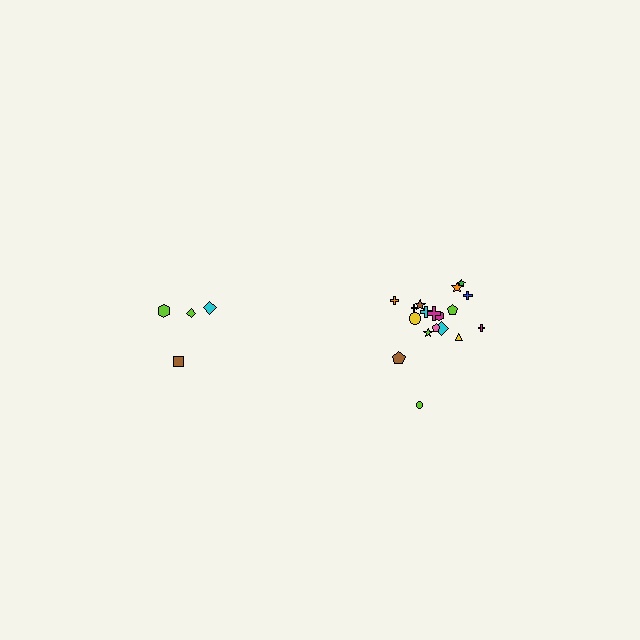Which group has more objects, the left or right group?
The right group.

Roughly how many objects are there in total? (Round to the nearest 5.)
Roughly 20 objects in total.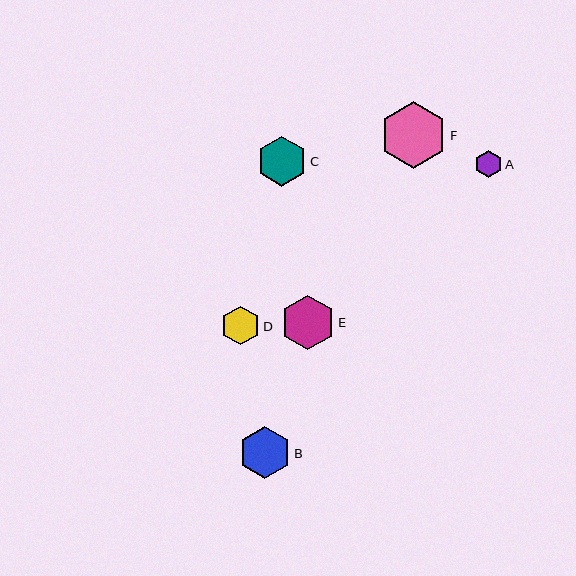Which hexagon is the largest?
Hexagon F is the largest with a size of approximately 67 pixels.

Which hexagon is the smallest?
Hexagon A is the smallest with a size of approximately 27 pixels.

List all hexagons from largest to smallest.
From largest to smallest: F, E, B, C, D, A.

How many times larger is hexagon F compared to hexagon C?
Hexagon F is approximately 1.3 times the size of hexagon C.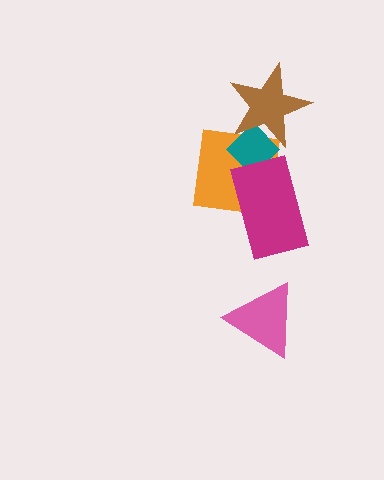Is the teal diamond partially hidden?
Yes, it is partially covered by another shape.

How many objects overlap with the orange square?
3 objects overlap with the orange square.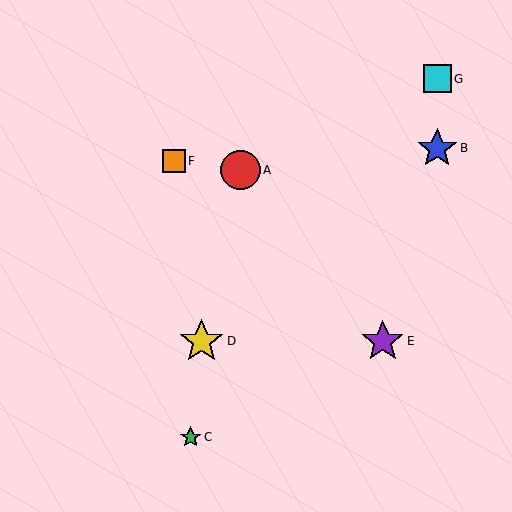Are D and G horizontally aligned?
No, D is at y≈341 and G is at y≈79.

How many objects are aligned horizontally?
2 objects (D, E) are aligned horizontally.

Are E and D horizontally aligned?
Yes, both are at y≈341.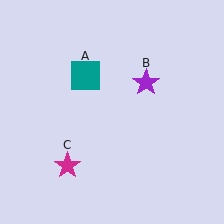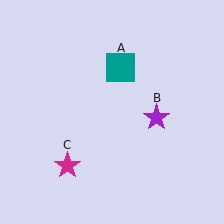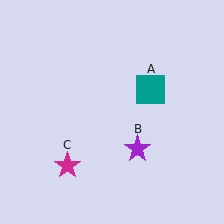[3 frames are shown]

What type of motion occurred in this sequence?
The teal square (object A), purple star (object B) rotated clockwise around the center of the scene.